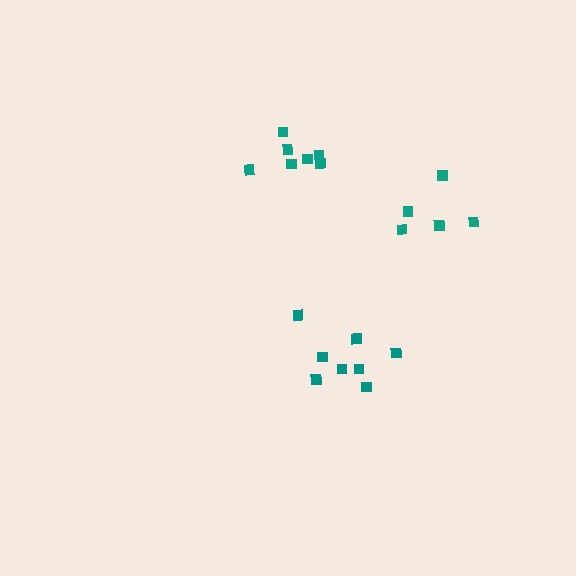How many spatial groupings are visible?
There are 3 spatial groupings.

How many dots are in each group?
Group 1: 8 dots, Group 2: 7 dots, Group 3: 5 dots (20 total).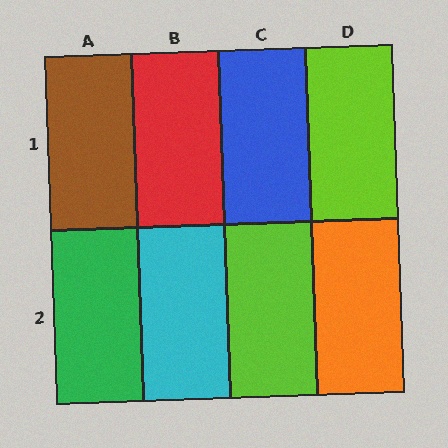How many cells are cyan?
1 cell is cyan.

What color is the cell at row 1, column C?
Blue.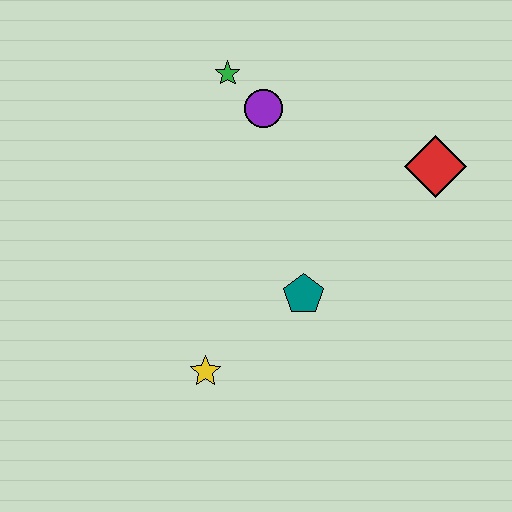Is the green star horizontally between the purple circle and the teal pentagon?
No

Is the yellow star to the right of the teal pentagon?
No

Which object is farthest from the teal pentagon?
The green star is farthest from the teal pentagon.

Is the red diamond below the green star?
Yes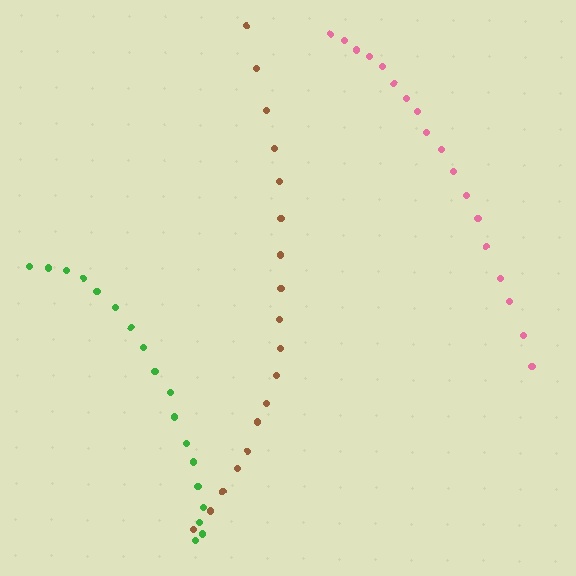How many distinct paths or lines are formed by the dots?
There are 3 distinct paths.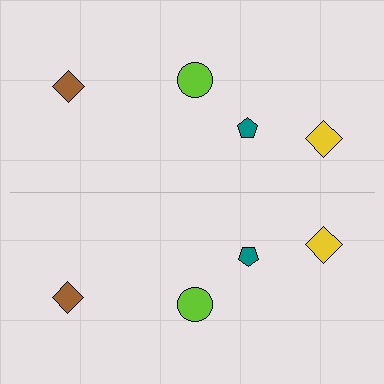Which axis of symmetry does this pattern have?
The pattern has a horizontal axis of symmetry running through the center of the image.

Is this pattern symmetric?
Yes, this pattern has bilateral (reflection) symmetry.